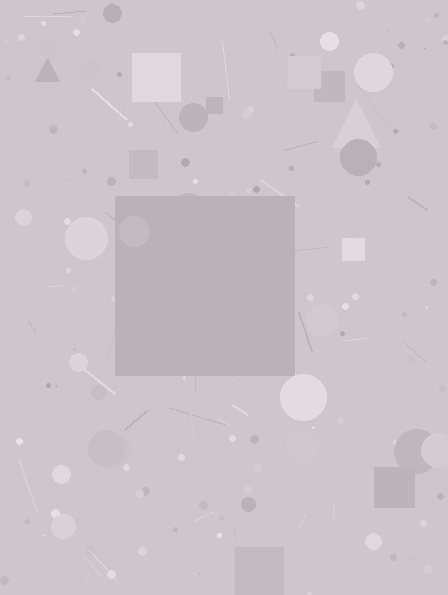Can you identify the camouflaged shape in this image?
The camouflaged shape is a square.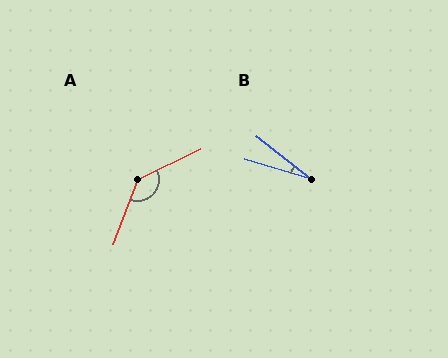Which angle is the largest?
A, at approximately 137 degrees.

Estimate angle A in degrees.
Approximately 137 degrees.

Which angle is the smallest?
B, at approximately 22 degrees.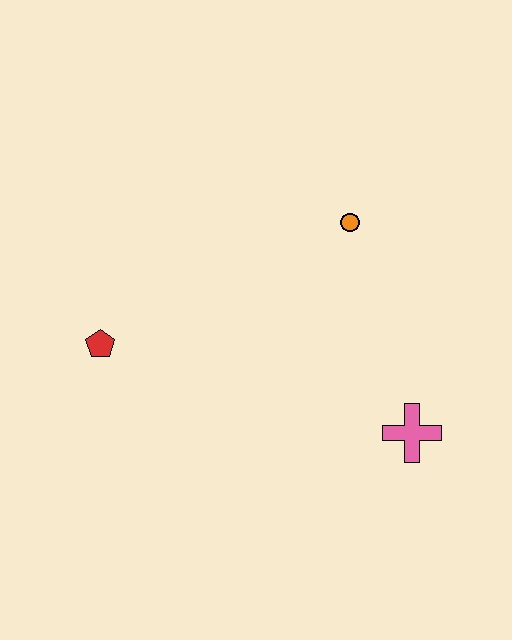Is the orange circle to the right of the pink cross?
No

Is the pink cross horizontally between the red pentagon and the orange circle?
No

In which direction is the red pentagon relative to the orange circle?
The red pentagon is to the left of the orange circle.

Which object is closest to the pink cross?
The orange circle is closest to the pink cross.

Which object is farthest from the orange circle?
The red pentagon is farthest from the orange circle.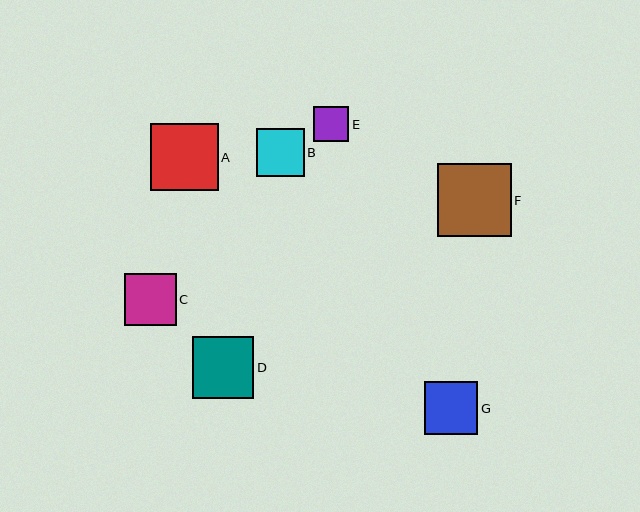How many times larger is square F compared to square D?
Square F is approximately 1.2 times the size of square D.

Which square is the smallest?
Square E is the smallest with a size of approximately 35 pixels.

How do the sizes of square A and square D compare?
Square A and square D are approximately the same size.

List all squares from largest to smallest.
From largest to smallest: F, A, D, G, C, B, E.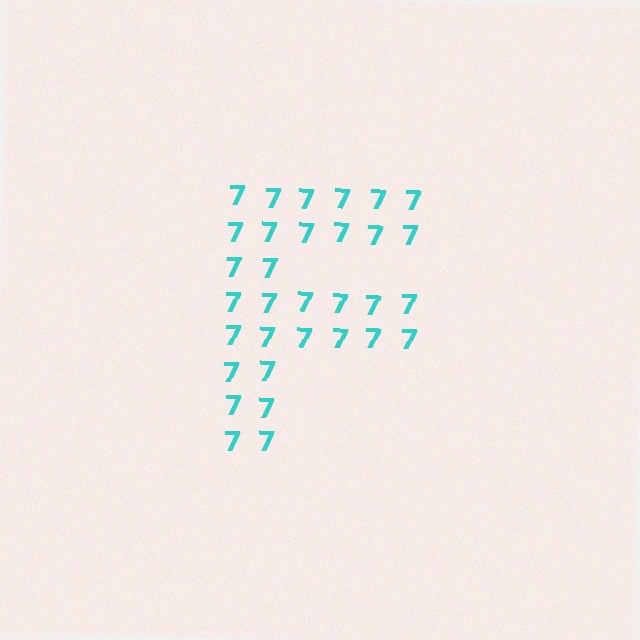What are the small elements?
The small elements are digit 7's.